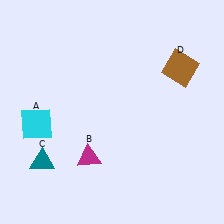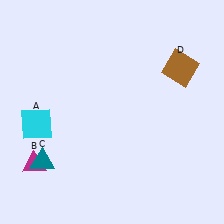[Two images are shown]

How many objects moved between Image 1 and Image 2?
1 object moved between the two images.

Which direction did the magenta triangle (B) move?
The magenta triangle (B) moved left.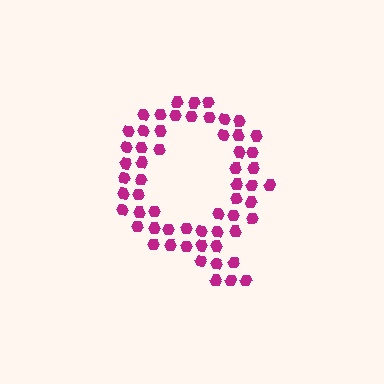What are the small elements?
The small elements are hexagons.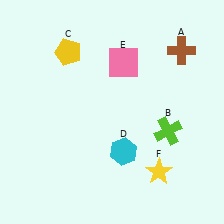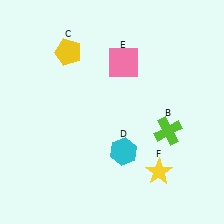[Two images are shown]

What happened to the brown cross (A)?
The brown cross (A) was removed in Image 2. It was in the top-right area of Image 1.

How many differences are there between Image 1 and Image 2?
There is 1 difference between the two images.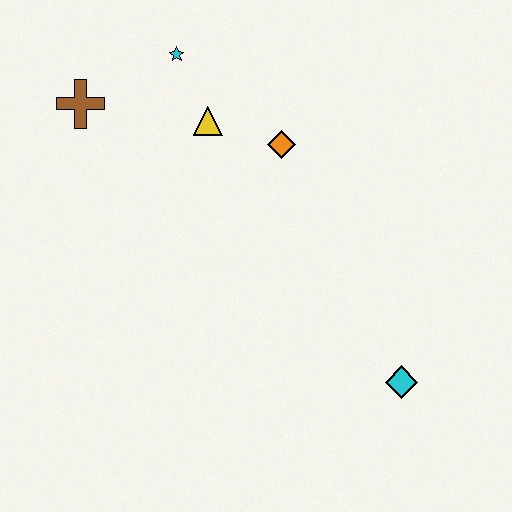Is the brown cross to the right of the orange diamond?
No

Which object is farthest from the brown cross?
The cyan diamond is farthest from the brown cross.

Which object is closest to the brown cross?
The cyan star is closest to the brown cross.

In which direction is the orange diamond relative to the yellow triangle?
The orange diamond is to the right of the yellow triangle.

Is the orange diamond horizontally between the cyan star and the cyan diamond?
Yes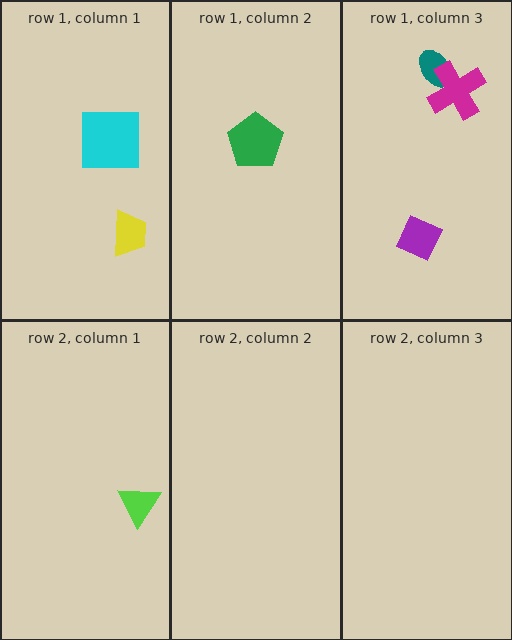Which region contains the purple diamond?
The row 1, column 3 region.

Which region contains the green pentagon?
The row 1, column 2 region.